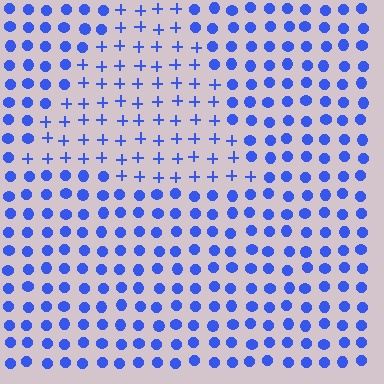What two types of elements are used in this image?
The image uses plus signs inside the triangle region and circles outside it.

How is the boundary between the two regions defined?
The boundary is defined by a change in element shape: plus signs inside vs. circles outside. All elements share the same color and spacing.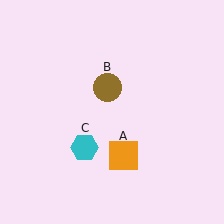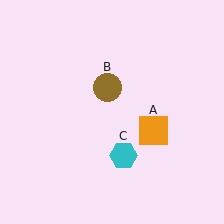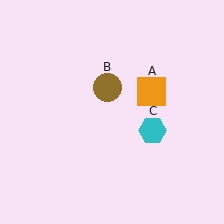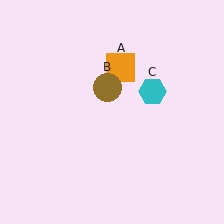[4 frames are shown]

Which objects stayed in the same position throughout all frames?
Brown circle (object B) remained stationary.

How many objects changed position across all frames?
2 objects changed position: orange square (object A), cyan hexagon (object C).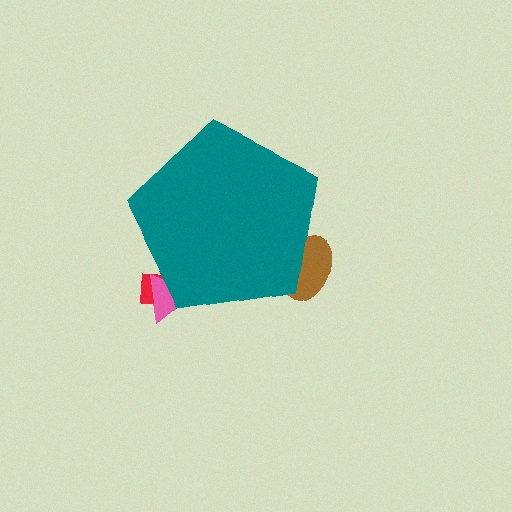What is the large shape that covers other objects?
A teal pentagon.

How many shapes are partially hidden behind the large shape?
3 shapes are partially hidden.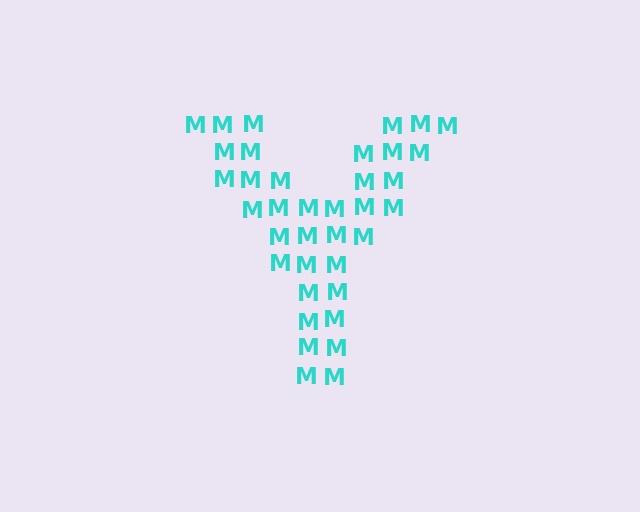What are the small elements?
The small elements are letter M's.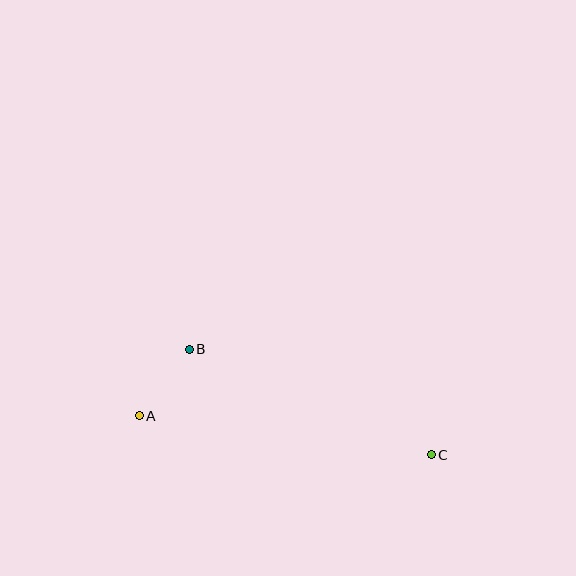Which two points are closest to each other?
Points A and B are closest to each other.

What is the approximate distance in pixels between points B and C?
The distance between B and C is approximately 264 pixels.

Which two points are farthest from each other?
Points A and C are farthest from each other.